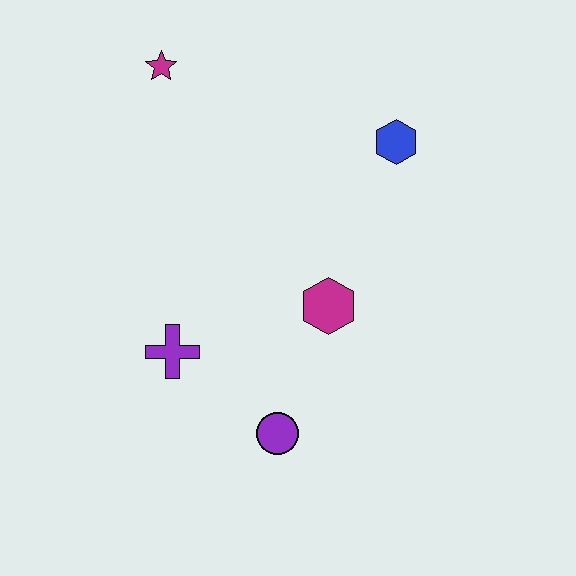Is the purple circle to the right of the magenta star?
Yes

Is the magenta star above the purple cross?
Yes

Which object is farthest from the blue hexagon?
The purple circle is farthest from the blue hexagon.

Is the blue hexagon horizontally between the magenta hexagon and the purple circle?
No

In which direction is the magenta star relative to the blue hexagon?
The magenta star is to the left of the blue hexagon.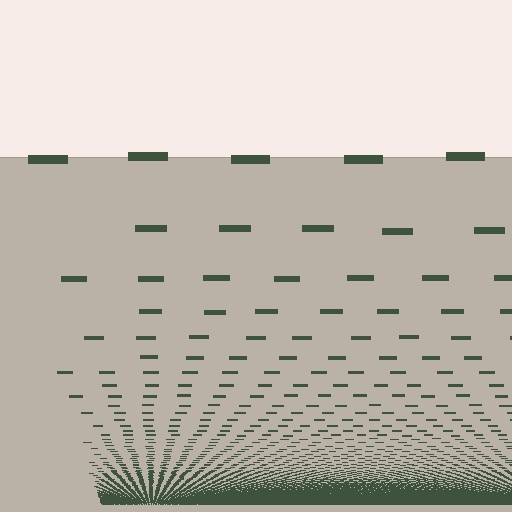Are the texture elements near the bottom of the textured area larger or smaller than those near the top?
Smaller. The gradient is inverted — elements near the bottom are smaller and denser.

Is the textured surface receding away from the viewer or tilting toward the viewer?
The surface appears to tilt toward the viewer. Texture elements get larger and sparser toward the top.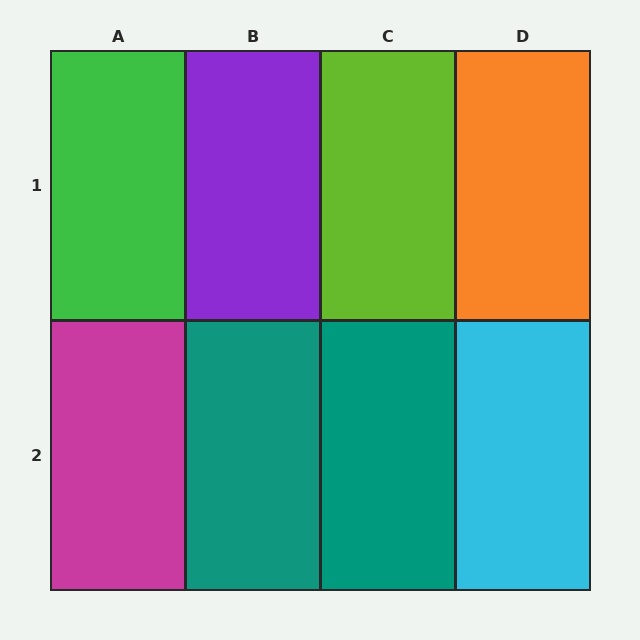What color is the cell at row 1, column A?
Green.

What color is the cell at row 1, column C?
Lime.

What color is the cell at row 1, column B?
Purple.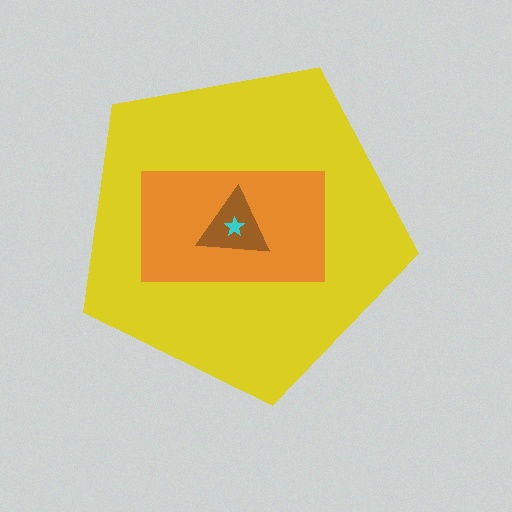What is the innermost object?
The cyan star.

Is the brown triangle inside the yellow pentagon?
Yes.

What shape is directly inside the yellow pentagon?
The orange rectangle.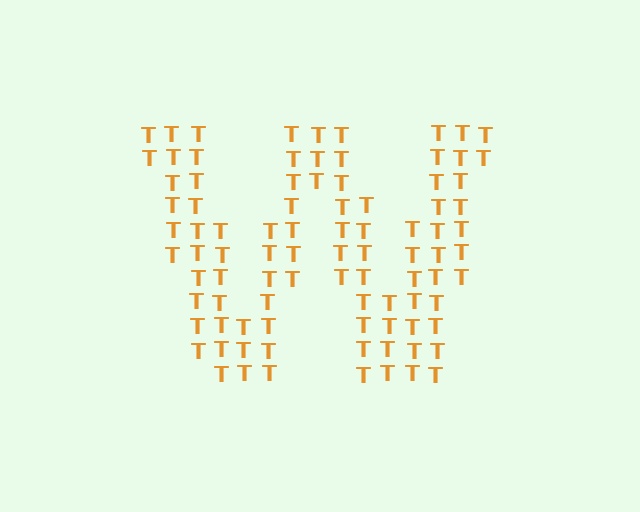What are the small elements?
The small elements are letter T's.